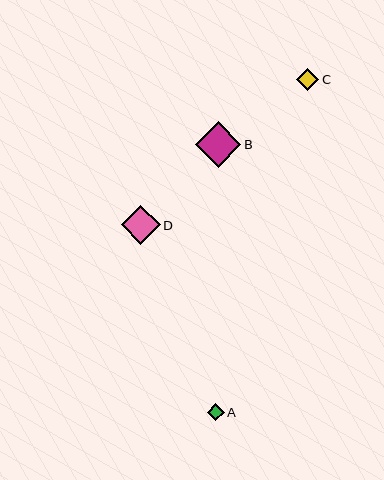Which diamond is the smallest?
Diamond A is the smallest with a size of approximately 17 pixels.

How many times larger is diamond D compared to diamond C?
Diamond D is approximately 1.7 times the size of diamond C.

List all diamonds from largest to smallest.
From largest to smallest: B, D, C, A.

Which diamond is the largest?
Diamond B is the largest with a size of approximately 45 pixels.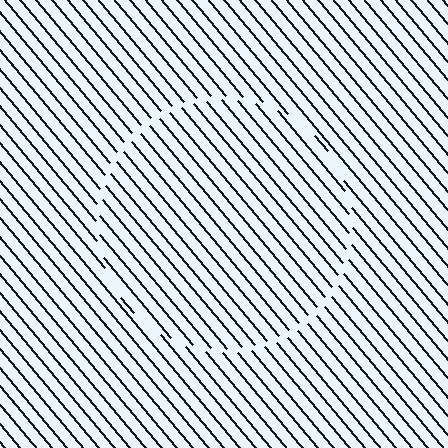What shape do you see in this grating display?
An illusory circle. The interior of the shape contains the same grating, shifted by half a period — the contour is defined by the phase discontinuity where line-ends from the inner and outer gratings abut.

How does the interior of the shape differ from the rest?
The interior of the shape contains the same grating, shifted by half a period — the contour is defined by the phase discontinuity where line-ends from the inner and outer gratings abut.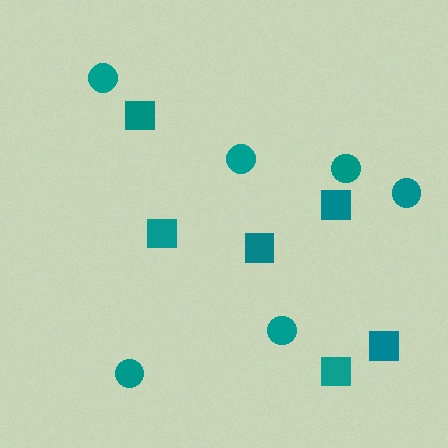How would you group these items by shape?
There are 2 groups: one group of circles (6) and one group of squares (6).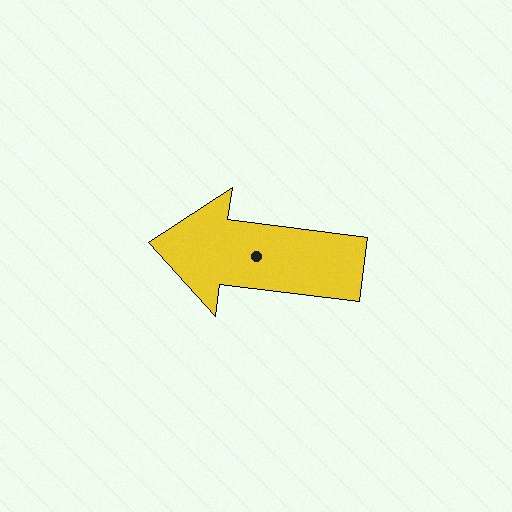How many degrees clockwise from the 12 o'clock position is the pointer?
Approximately 277 degrees.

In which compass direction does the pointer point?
West.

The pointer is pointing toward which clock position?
Roughly 9 o'clock.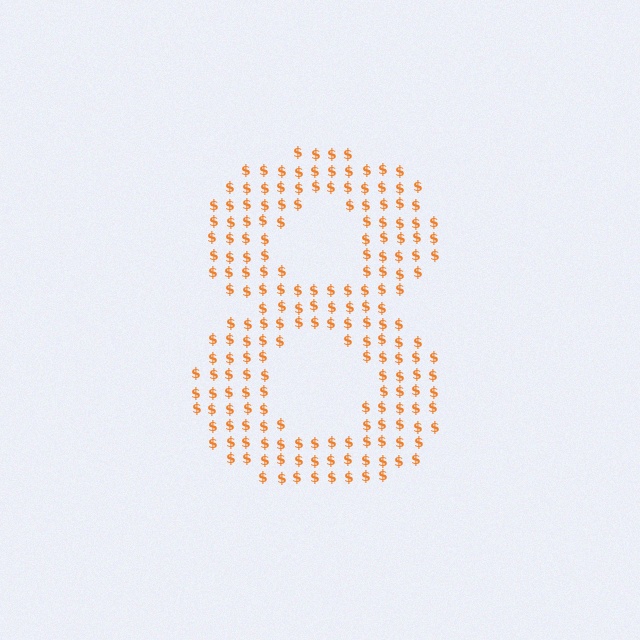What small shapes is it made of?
It is made of small dollar signs.